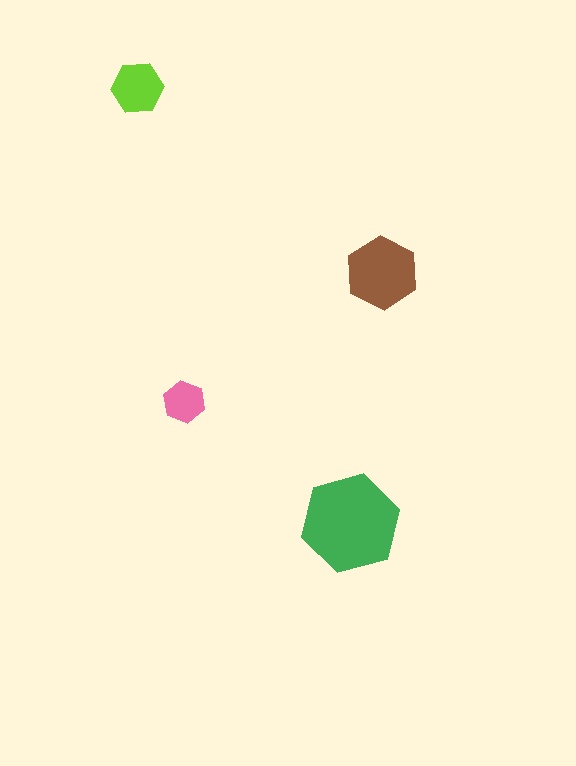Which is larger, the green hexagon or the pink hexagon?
The green one.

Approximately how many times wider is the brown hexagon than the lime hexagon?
About 1.5 times wider.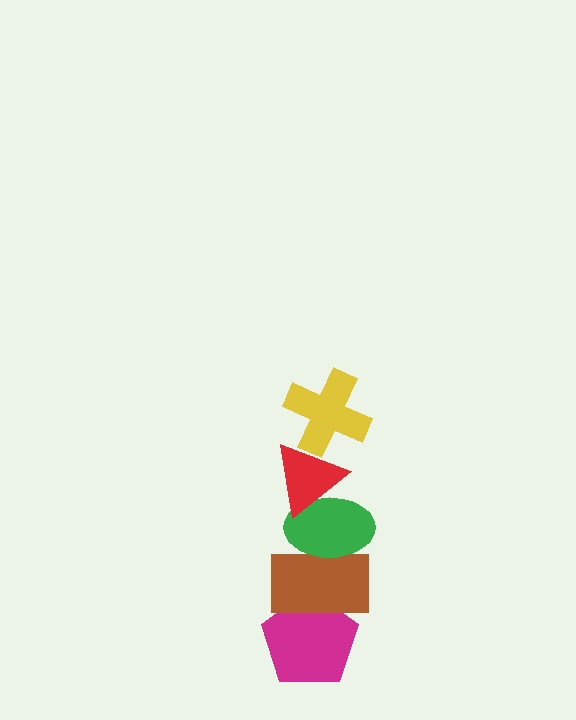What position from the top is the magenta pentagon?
The magenta pentagon is 5th from the top.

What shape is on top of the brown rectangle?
The green ellipse is on top of the brown rectangle.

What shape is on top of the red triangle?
The yellow cross is on top of the red triangle.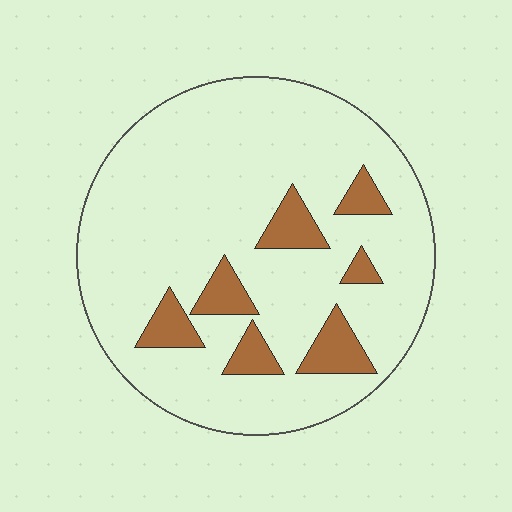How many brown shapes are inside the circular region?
7.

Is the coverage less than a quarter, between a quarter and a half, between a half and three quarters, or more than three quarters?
Less than a quarter.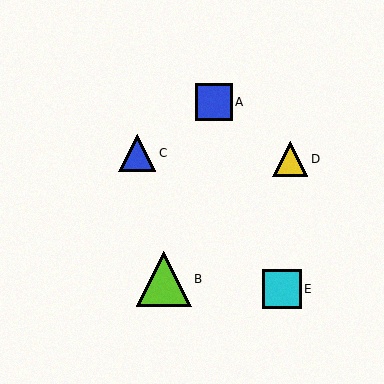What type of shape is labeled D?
Shape D is a yellow triangle.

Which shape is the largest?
The lime triangle (labeled B) is the largest.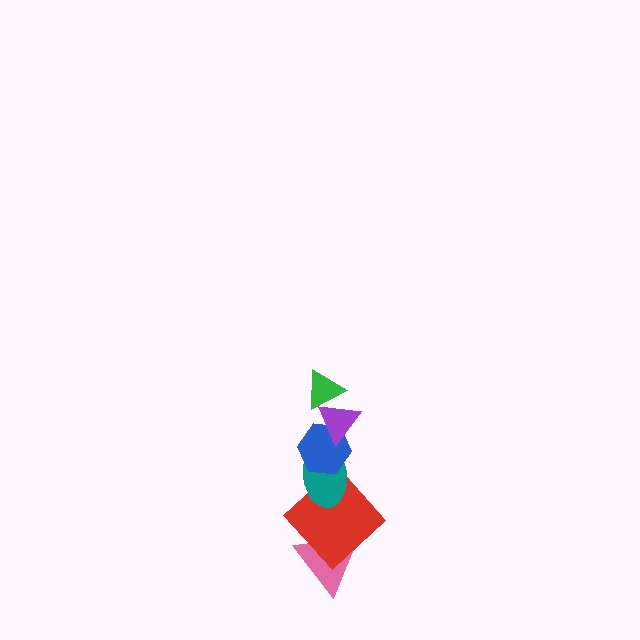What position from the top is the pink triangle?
The pink triangle is 6th from the top.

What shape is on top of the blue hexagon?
The purple triangle is on top of the blue hexagon.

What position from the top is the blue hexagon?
The blue hexagon is 3rd from the top.